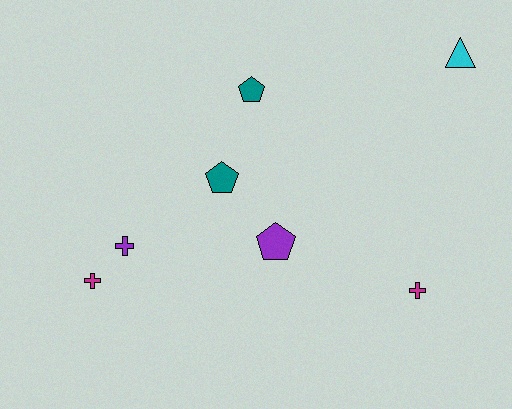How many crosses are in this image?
There are 3 crosses.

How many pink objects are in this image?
There are no pink objects.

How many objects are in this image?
There are 7 objects.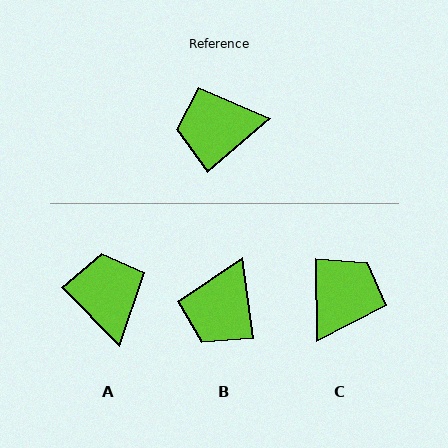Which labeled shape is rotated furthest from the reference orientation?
C, about 130 degrees away.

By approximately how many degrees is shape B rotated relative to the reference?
Approximately 57 degrees counter-clockwise.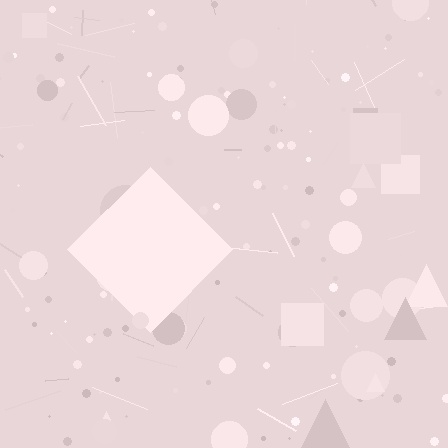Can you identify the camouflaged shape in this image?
The camouflaged shape is a diamond.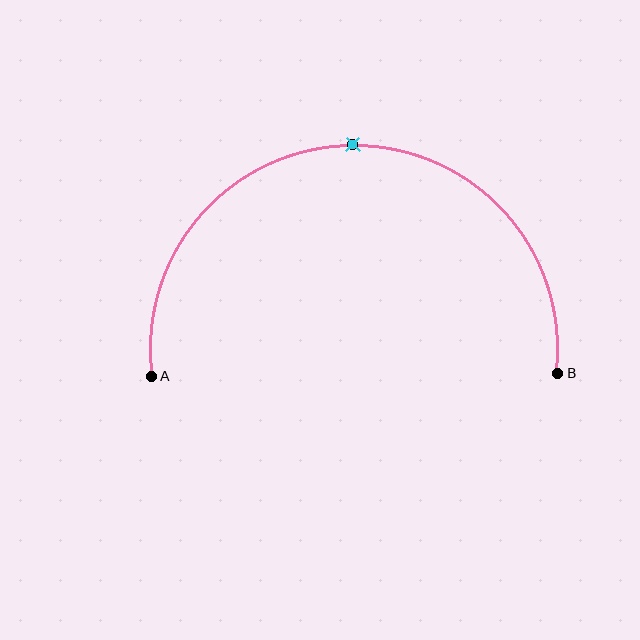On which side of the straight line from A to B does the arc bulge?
The arc bulges above the straight line connecting A and B.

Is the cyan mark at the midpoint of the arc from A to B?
Yes. The cyan mark lies on the arc at equal arc-length from both A and B — it is the arc midpoint.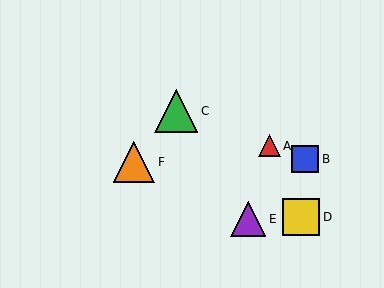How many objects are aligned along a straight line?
3 objects (A, B, C) are aligned along a straight line.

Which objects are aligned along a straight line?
Objects A, B, C are aligned along a straight line.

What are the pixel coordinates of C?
Object C is at (176, 111).